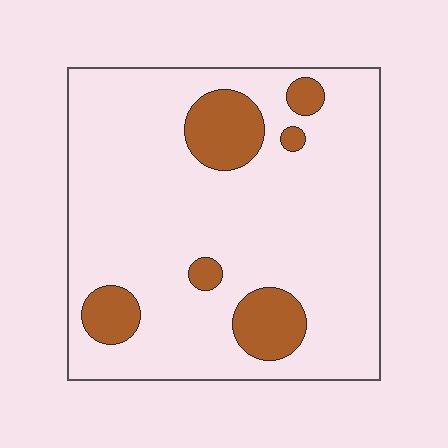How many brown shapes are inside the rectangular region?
6.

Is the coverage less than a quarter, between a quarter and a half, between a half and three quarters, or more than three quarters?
Less than a quarter.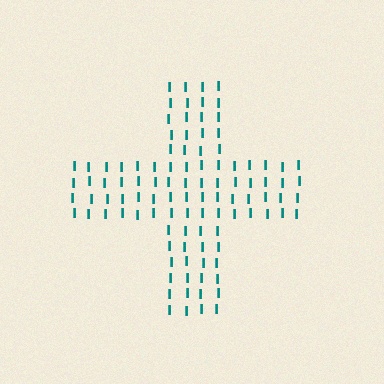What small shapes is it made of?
It is made of small letter I's.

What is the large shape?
The large shape is a cross.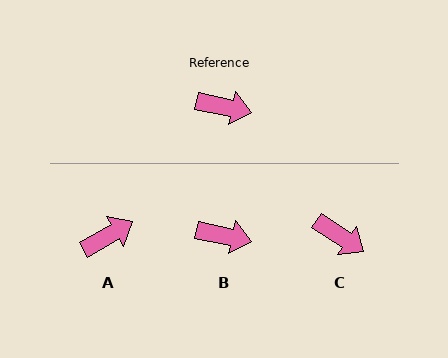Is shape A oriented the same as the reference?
No, it is off by about 41 degrees.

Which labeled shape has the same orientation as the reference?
B.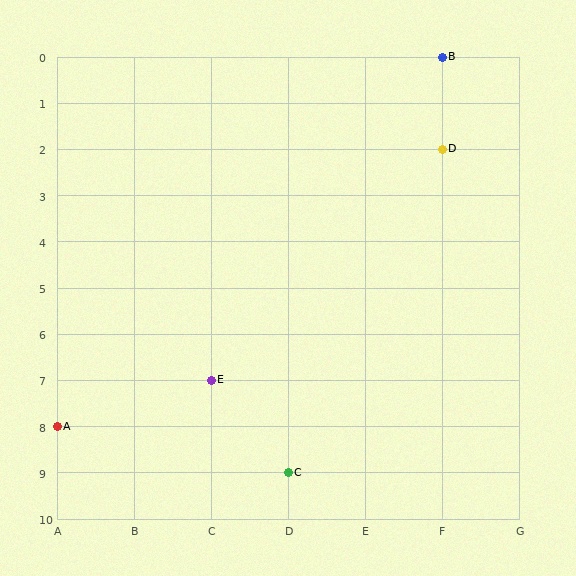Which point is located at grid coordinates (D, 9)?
Point C is at (D, 9).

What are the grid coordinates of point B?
Point B is at grid coordinates (F, 0).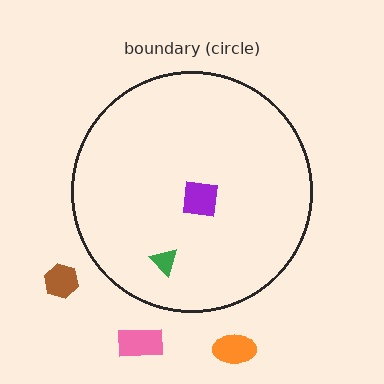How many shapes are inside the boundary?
2 inside, 3 outside.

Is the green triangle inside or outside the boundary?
Inside.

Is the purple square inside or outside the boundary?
Inside.